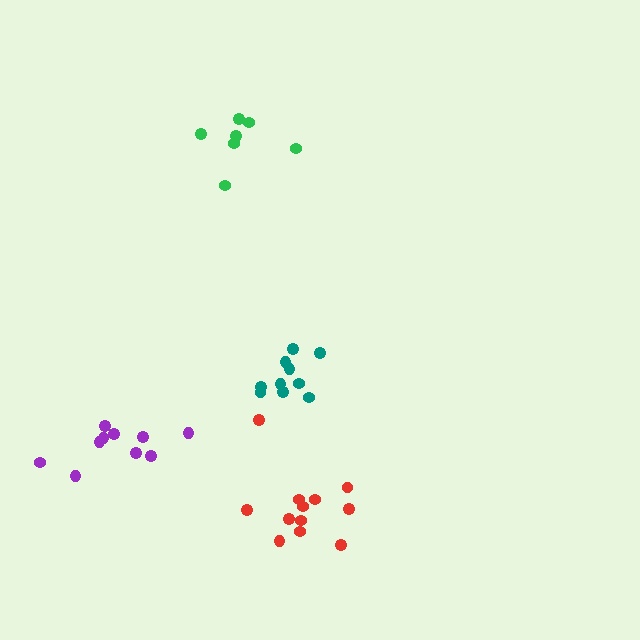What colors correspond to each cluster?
The clusters are colored: green, teal, purple, red.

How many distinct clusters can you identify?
There are 4 distinct clusters.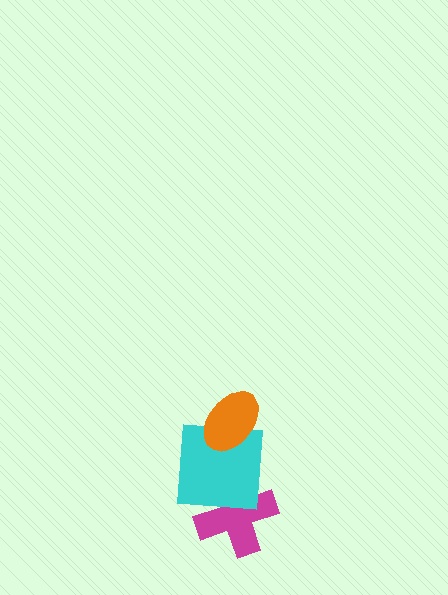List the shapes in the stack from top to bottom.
From top to bottom: the orange ellipse, the cyan square, the magenta cross.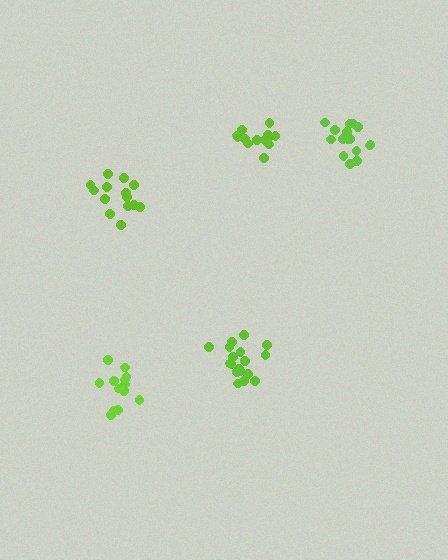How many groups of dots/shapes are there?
There are 5 groups.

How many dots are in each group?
Group 1: 14 dots, Group 2: 18 dots, Group 3: 13 dots, Group 4: 16 dots, Group 5: 14 dots (75 total).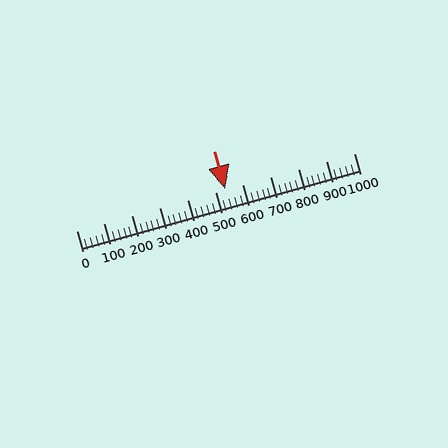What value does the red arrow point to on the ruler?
The red arrow points to approximately 535.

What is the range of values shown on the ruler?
The ruler shows values from 0 to 1000.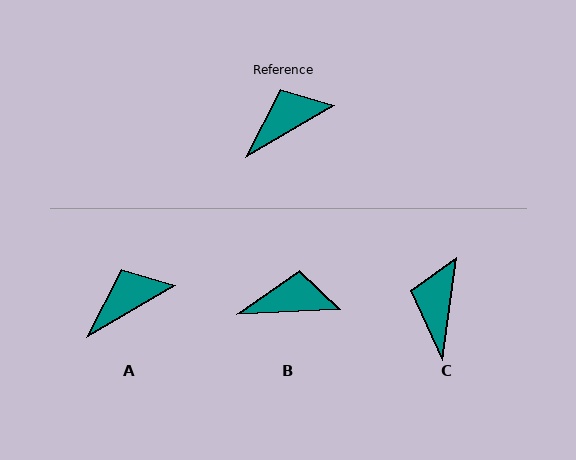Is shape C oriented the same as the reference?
No, it is off by about 52 degrees.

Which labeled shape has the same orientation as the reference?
A.